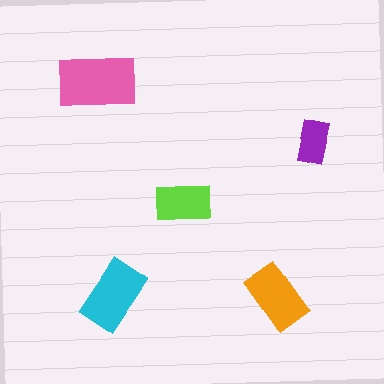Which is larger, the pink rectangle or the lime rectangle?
The pink one.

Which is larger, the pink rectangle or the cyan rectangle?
The pink one.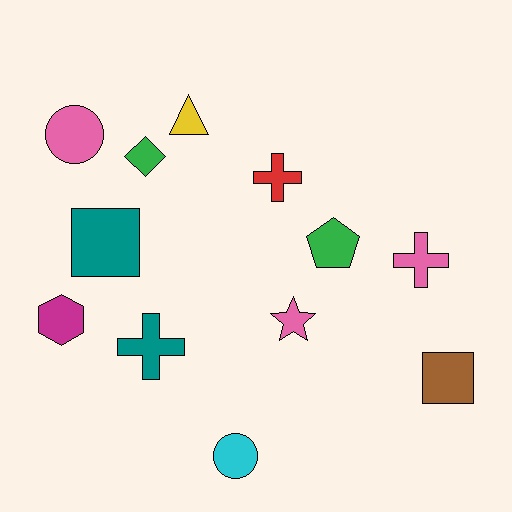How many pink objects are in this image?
There are 3 pink objects.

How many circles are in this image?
There are 2 circles.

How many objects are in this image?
There are 12 objects.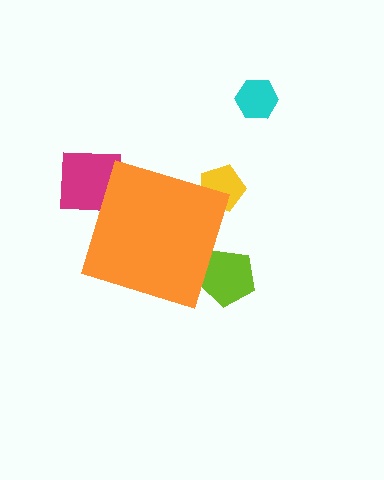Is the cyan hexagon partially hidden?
No, the cyan hexagon is fully visible.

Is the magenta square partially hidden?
Yes, the magenta square is partially hidden behind the orange diamond.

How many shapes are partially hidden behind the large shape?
3 shapes are partially hidden.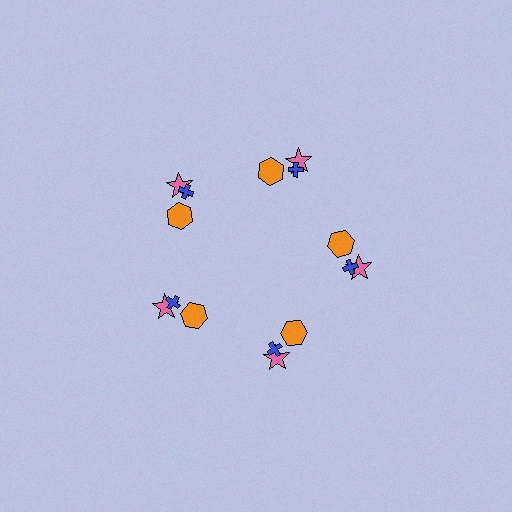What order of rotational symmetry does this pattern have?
This pattern has 5-fold rotational symmetry.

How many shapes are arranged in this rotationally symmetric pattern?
There are 15 shapes, arranged in 5 groups of 3.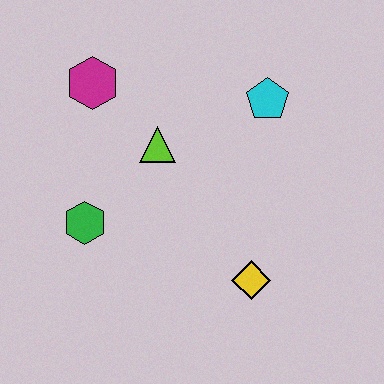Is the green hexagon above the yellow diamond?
Yes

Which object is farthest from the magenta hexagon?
The yellow diamond is farthest from the magenta hexagon.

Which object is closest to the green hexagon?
The lime triangle is closest to the green hexagon.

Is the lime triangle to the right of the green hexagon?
Yes